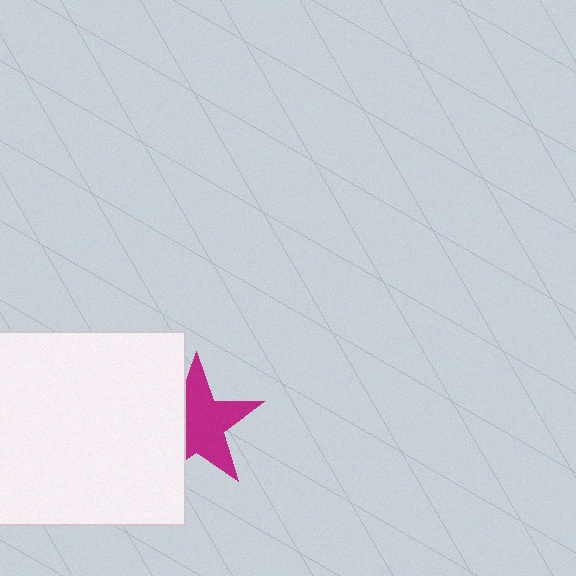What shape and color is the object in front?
The object in front is a white square.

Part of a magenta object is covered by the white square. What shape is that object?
It is a star.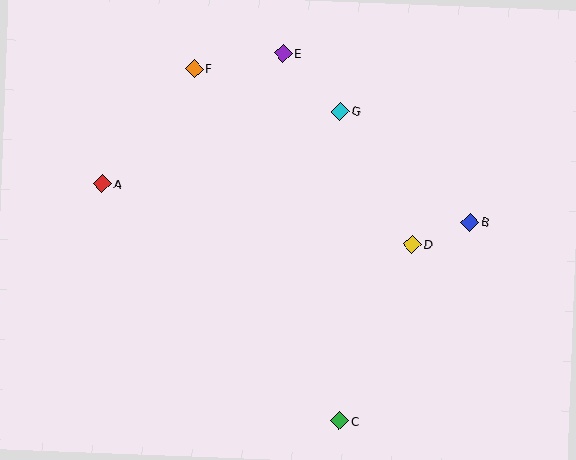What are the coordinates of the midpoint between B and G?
The midpoint between B and G is at (405, 166).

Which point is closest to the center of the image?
Point D at (412, 245) is closest to the center.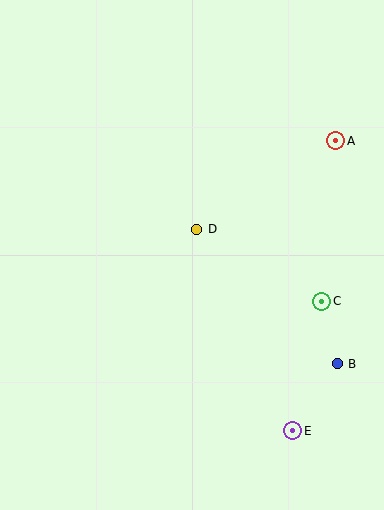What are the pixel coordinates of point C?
Point C is at (322, 301).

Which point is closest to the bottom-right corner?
Point E is closest to the bottom-right corner.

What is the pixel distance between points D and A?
The distance between D and A is 165 pixels.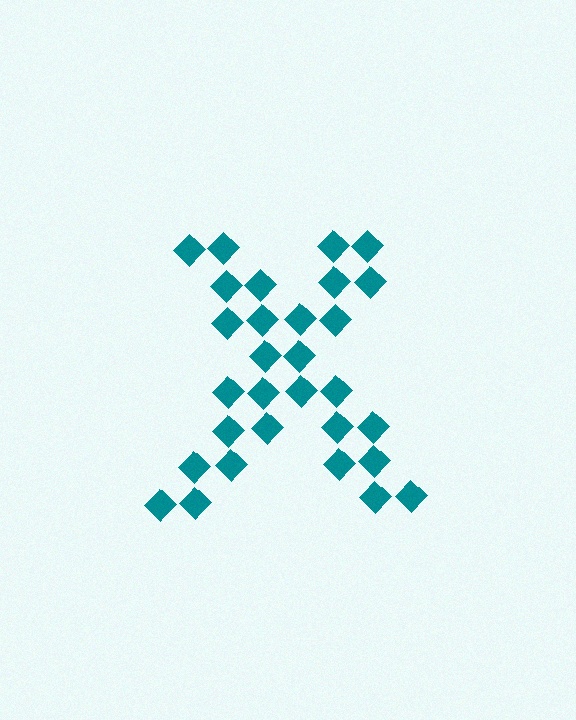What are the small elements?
The small elements are diamonds.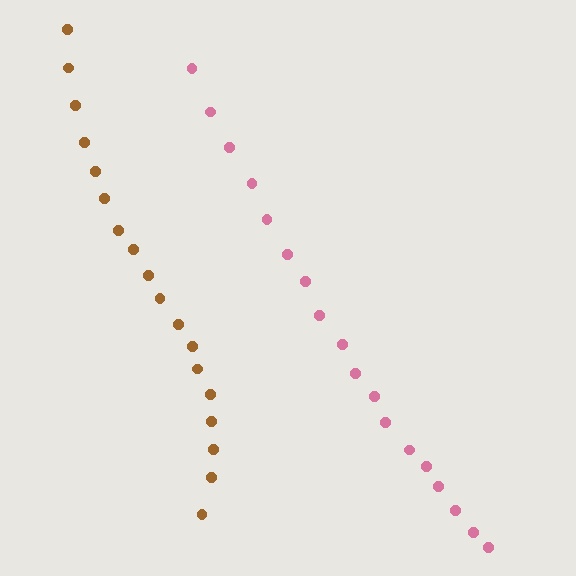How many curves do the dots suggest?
There are 2 distinct paths.